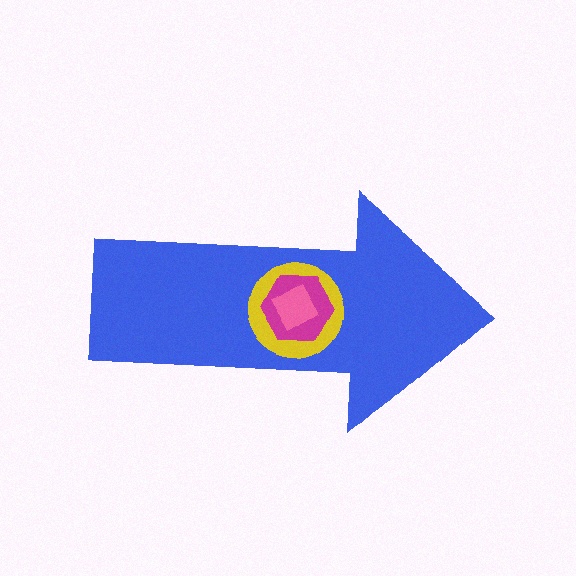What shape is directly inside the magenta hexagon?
The pink square.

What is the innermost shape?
The pink square.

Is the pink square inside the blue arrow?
Yes.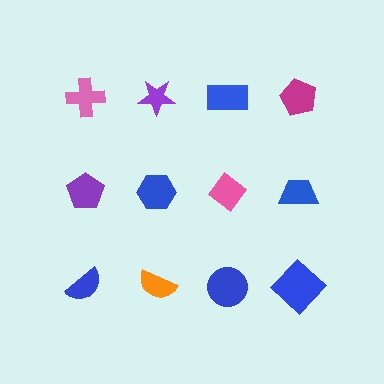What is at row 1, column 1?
A pink cross.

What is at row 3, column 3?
A blue circle.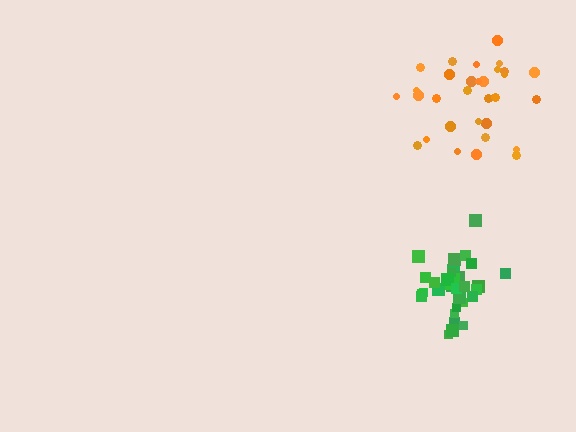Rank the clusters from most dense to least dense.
green, orange.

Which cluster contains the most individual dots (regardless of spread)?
Orange (32).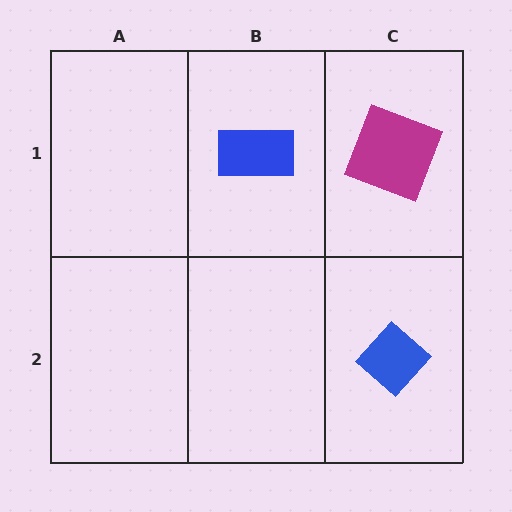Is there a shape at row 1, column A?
No, that cell is empty.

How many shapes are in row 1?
2 shapes.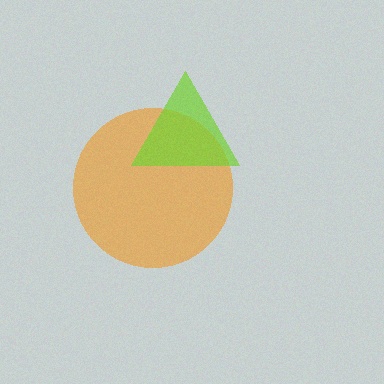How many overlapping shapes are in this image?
There are 2 overlapping shapes in the image.